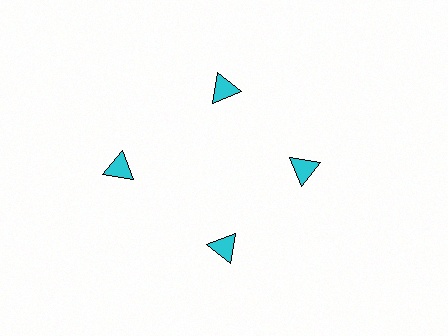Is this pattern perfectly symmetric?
No. The 4 cyan triangles are arranged in a ring, but one element near the 9 o'clock position is pushed outward from the center, breaking the 4-fold rotational symmetry.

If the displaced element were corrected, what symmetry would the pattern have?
It would have 4-fold rotational symmetry — the pattern would map onto itself every 90 degrees.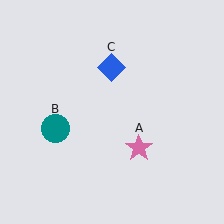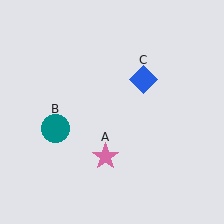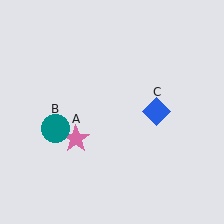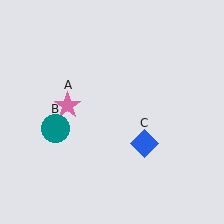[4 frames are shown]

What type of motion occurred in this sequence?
The pink star (object A), blue diamond (object C) rotated clockwise around the center of the scene.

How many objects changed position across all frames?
2 objects changed position: pink star (object A), blue diamond (object C).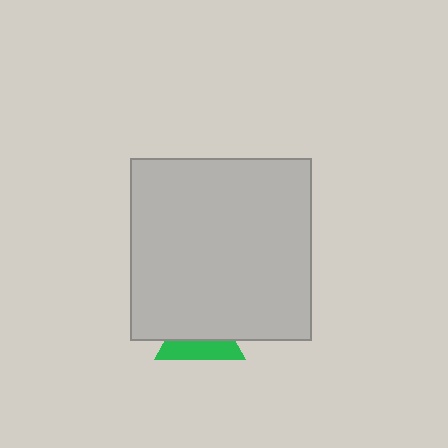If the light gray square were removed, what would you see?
You would see the complete green triangle.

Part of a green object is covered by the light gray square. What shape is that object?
It is a triangle.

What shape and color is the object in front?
The object in front is a light gray square.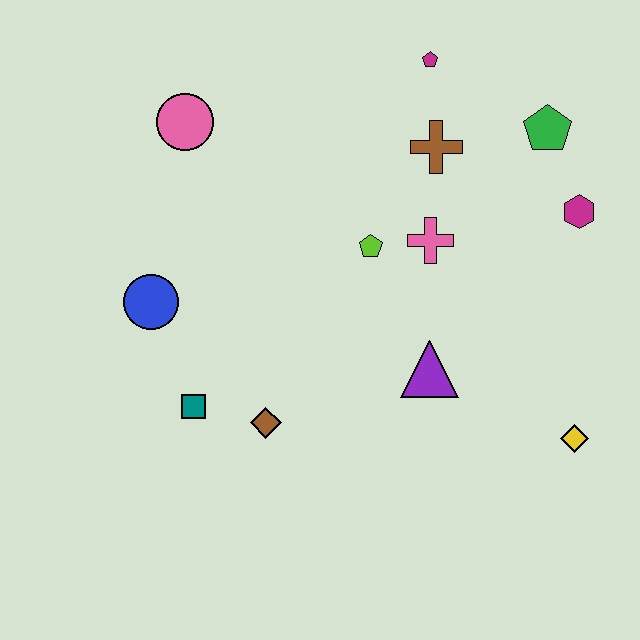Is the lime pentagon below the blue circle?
No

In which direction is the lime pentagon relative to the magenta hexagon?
The lime pentagon is to the left of the magenta hexagon.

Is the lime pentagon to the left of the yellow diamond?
Yes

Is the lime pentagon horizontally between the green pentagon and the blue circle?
Yes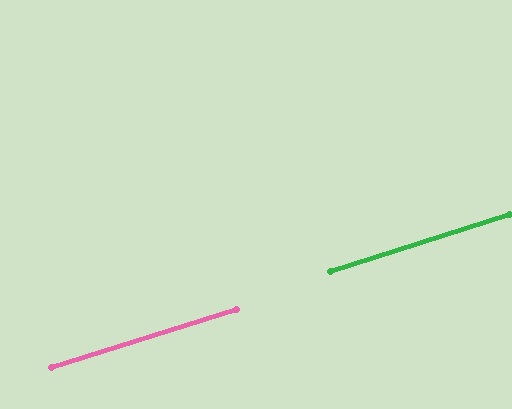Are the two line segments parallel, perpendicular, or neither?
Parallel — their directions differ by only 0.6°.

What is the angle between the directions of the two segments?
Approximately 1 degree.